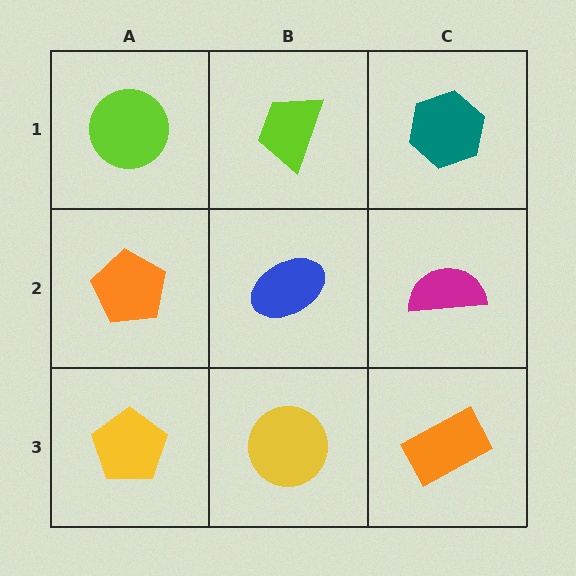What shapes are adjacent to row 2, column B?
A lime trapezoid (row 1, column B), a yellow circle (row 3, column B), an orange pentagon (row 2, column A), a magenta semicircle (row 2, column C).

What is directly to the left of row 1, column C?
A lime trapezoid.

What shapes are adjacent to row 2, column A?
A lime circle (row 1, column A), a yellow pentagon (row 3, column A), a blue ellipse (row 2, column B).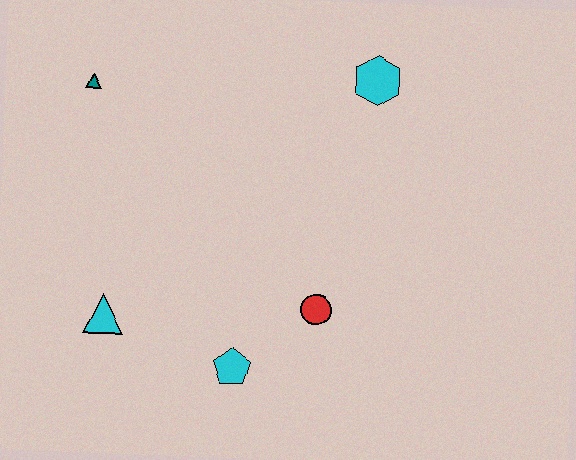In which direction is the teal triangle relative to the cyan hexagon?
The teal triangle is to the left of the cyan hexagon.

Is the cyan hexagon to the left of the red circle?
No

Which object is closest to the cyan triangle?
The cyan pentagon is closest to the cyan triangle.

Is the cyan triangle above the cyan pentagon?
Yes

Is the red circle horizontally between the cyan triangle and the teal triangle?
No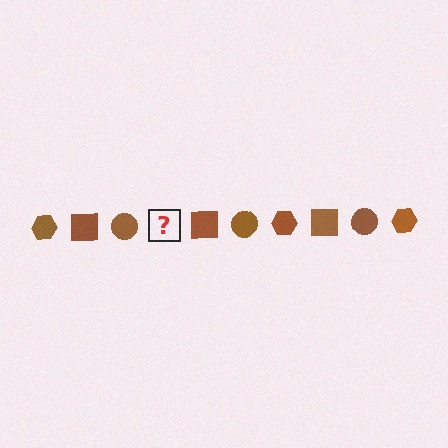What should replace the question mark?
The question mark should be replaced with a brown hexagon.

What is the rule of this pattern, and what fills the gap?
The rule is that the pattern cycles through hexagon, square, circle shapes in brown. The gap should be filled with a brown hexagon.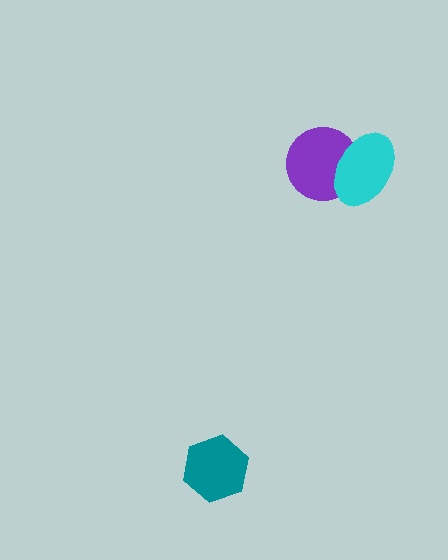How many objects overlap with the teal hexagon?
0 objects overlap with the teal hexagon.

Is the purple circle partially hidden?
Yes, it is partially covered by another shape.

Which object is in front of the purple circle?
The cyan ellipse is in front of the purple circle.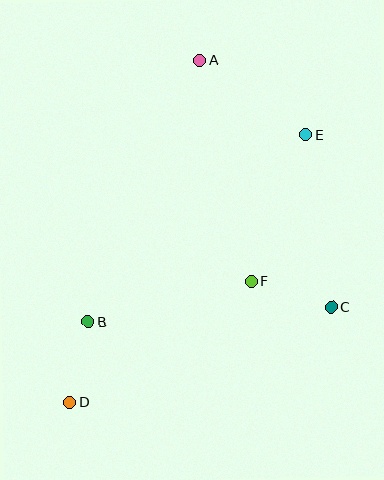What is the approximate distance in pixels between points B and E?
The distance between B and E is approximately 287 pixels.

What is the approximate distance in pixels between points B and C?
The distance between B and C is approximately 244 pixels.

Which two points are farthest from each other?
Points A and D are farthest from each other.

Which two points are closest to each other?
Points B and D are closest to each other.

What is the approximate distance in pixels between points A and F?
The distance between A and F is approximately 227 pixels.